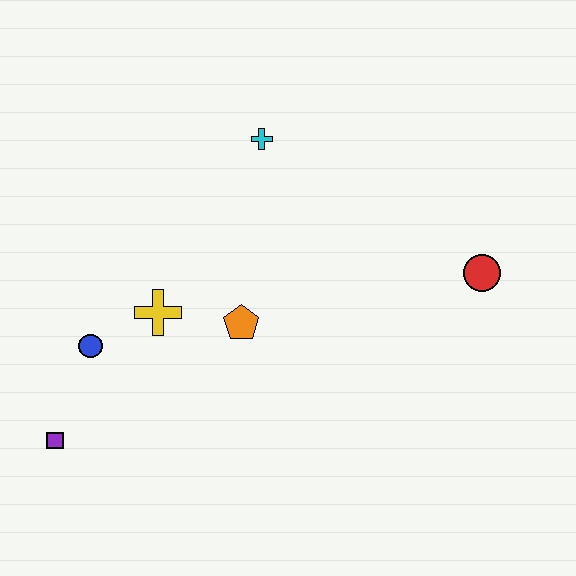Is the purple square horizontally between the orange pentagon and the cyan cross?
No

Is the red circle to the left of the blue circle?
No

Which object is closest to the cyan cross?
The orange pentagon is closest to the cyan cross.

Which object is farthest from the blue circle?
The red circle is farthest from the blue circle.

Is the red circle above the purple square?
Yes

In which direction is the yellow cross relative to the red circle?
The yellow cross is to the left of the red circle.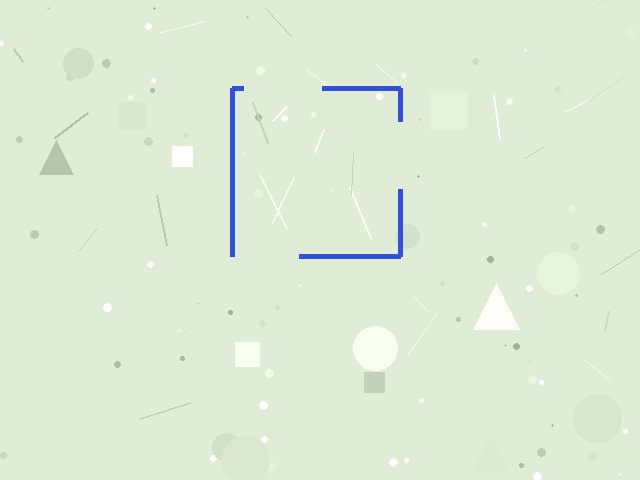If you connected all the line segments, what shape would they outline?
They would outline a square.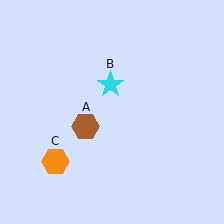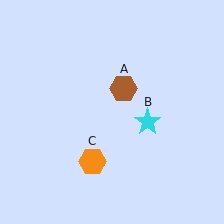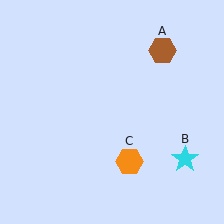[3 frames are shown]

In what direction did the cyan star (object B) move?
The cyan star (object B) moved down and to the right.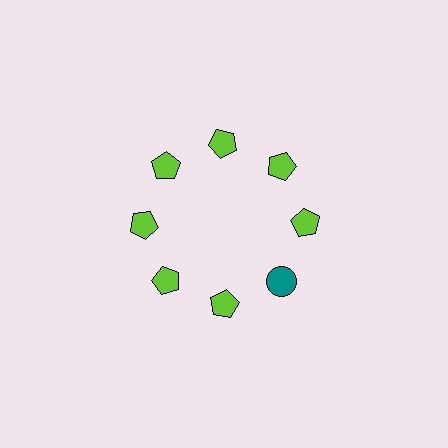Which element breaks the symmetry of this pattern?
The teal circle at roughly the 4 o'clock position breaks the symmetry. All other shapes are lime pentagons.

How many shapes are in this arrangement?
There are 8 shapes arranged in a ring pattern.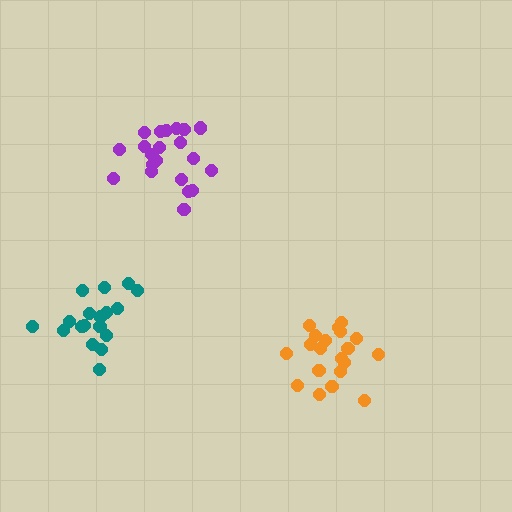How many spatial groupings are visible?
There are 3 spatial groupings.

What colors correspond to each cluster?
The clusters are colored: teal, purple, orange.